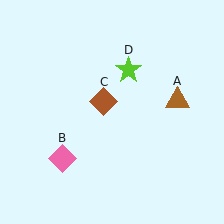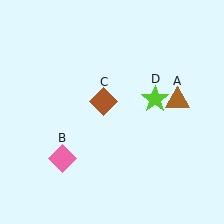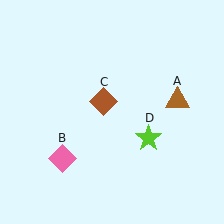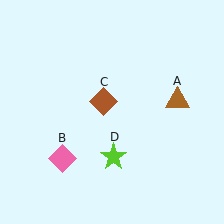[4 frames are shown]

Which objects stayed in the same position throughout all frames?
Brown triangle (object A) and pink diamond (object B) and brown diamond (object C) remained stationary.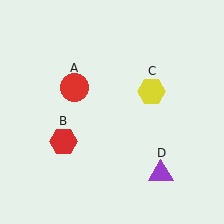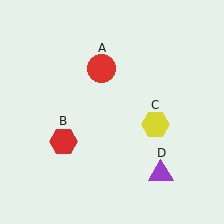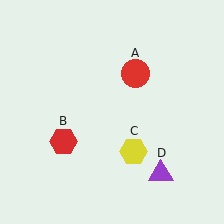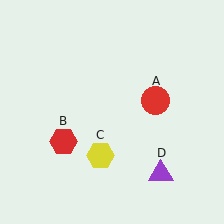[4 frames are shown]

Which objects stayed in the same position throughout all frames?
Red hexagon (object B) and purple triangle (object D) remained stationary.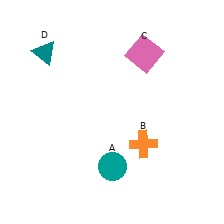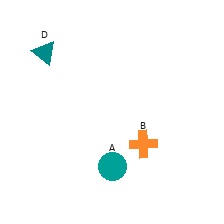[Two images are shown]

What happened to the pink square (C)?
The pink square (C) was removed in Image 2. It was in the top-right area of Image 1.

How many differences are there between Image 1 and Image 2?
There is 1 difference between the two images.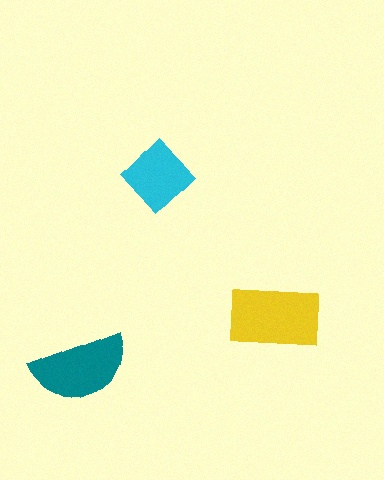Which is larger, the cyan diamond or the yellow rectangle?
The yellow rectangle.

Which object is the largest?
The yellow rectangle.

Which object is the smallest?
The cyan diamond.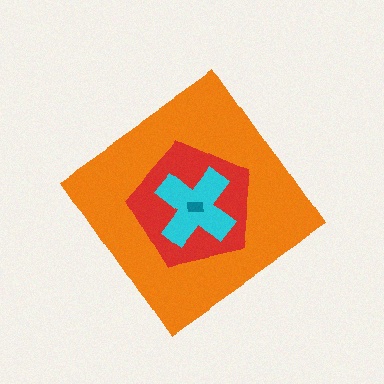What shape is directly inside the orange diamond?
The red pentagon.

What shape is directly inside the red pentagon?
The cyan cross.